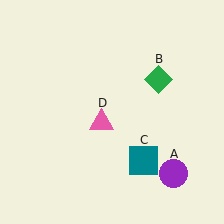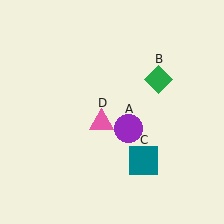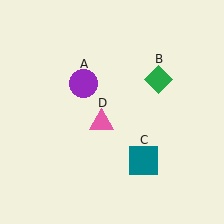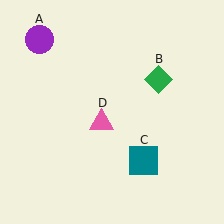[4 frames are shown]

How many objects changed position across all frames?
1 object changed position: purple circle (object A).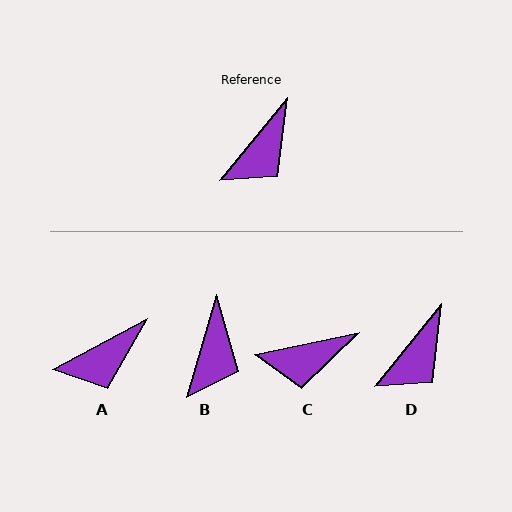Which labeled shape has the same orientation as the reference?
D.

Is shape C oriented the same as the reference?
No, it is off by about 40 degrees.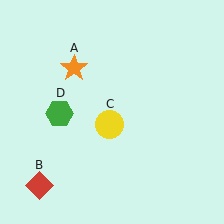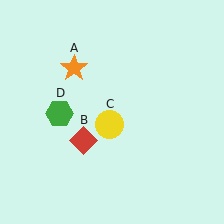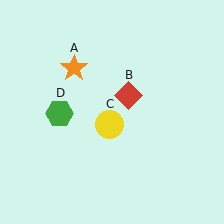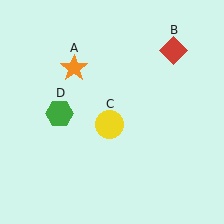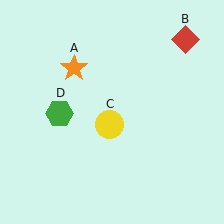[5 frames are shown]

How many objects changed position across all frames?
1 object changed position: red diamond (object B).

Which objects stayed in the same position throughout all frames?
Orange star (object A) and yellow circle (object C) and green hexagon (object D) remained stationary.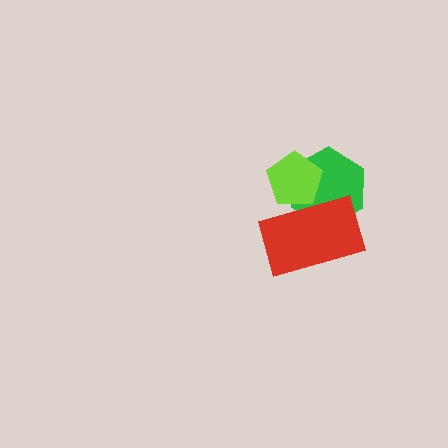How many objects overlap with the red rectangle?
2 objects overlap with the red rectangle.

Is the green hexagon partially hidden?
Yes, it is partially covered by another shape.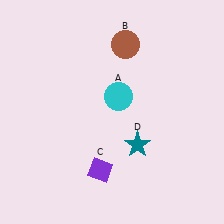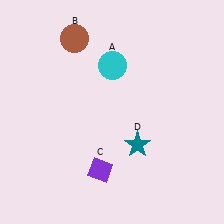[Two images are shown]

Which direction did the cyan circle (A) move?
The cyan circle (A) moved up.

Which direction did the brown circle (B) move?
The brown circle (B) moved left.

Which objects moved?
The objects that moved are: the cyan circle (A), the brown circle (B).